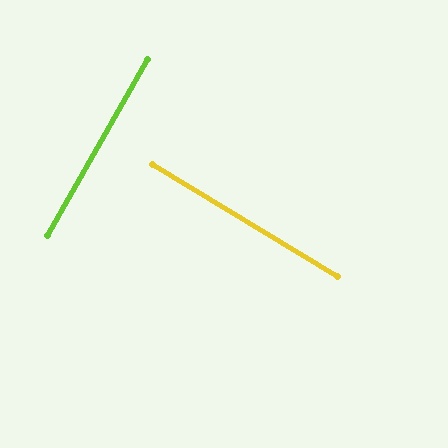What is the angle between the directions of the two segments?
Approximately 89 degrees.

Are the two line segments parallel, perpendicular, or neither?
Perpendicular — they meet at approximately 89°.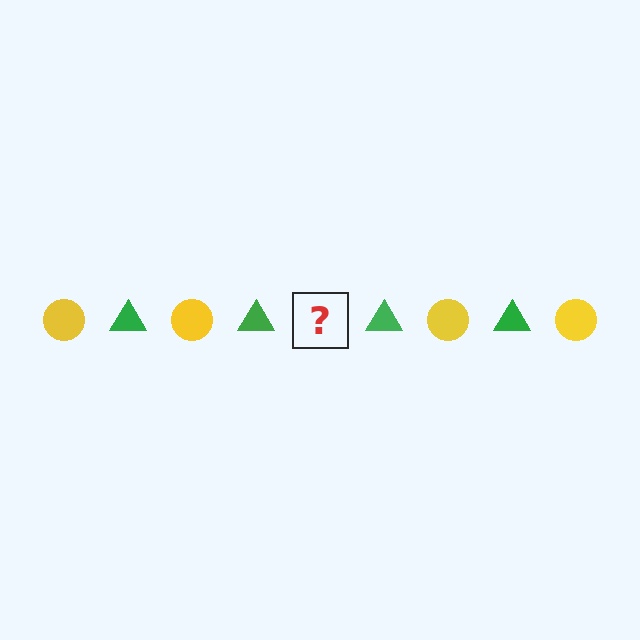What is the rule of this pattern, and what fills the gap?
The rule is that the pattern alternates between yellow circle and green triangle. The gap should be filled with a yellow circle.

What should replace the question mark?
The question mark should be replaced with a yellow circle.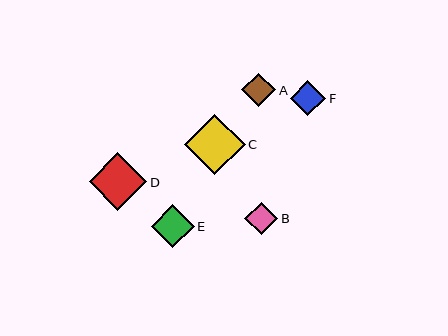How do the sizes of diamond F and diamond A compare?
Diamond F and diamond A are approximately the same size.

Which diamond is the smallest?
Diamond B is the smallest with a size of approximately 33 pixels.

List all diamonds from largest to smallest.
From largest to smallest: C, D, E, F, A, B.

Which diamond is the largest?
Diamond C is the largest with a size of approximately 61 pixels.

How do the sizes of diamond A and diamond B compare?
Diamond A and diamond B are approximately the same size.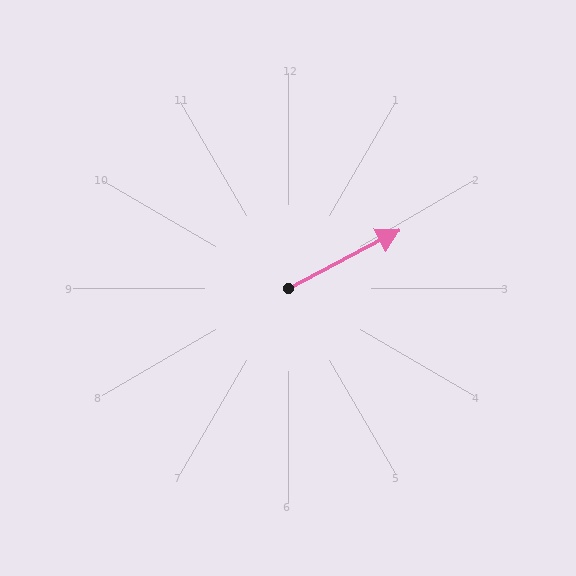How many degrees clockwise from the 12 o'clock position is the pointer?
Approximately 62 degrees.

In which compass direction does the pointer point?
Northeast.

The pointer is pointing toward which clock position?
Roughly 2 o'clock.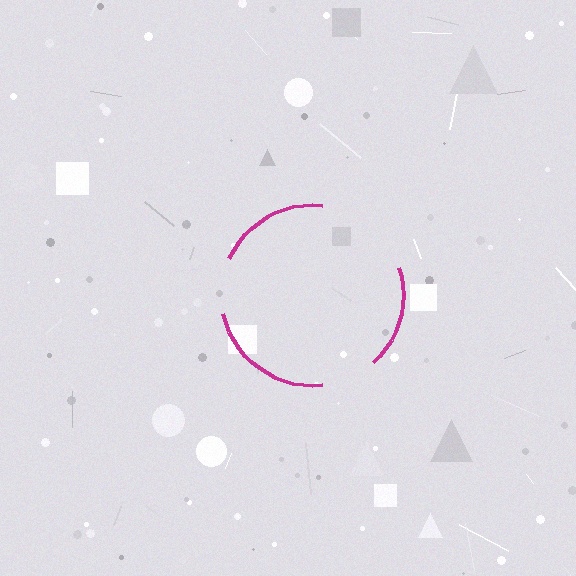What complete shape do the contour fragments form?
The contour fragments form a circle.